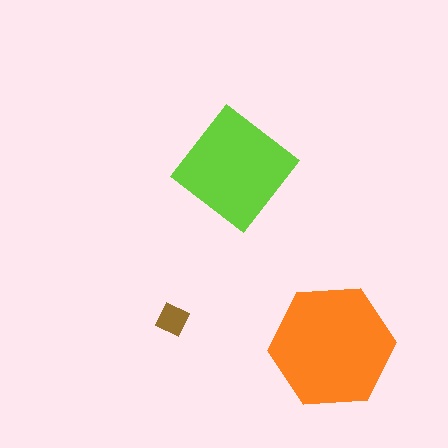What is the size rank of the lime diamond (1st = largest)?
2nd.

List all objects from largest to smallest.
The orange hexagon, the lime diamond, the brown diamond.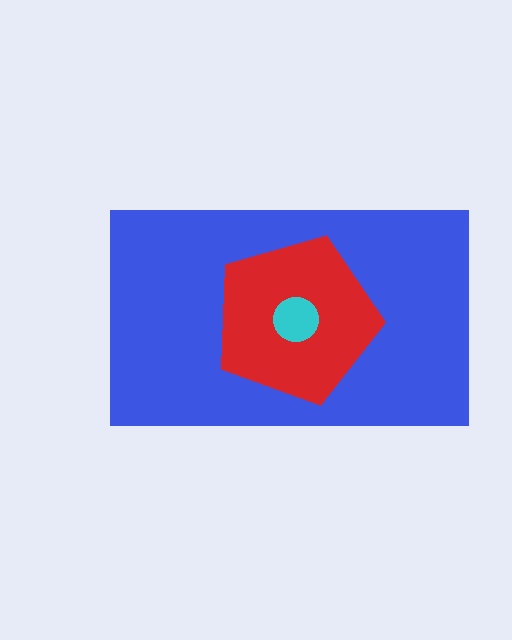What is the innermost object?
The cyan circle.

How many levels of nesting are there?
3.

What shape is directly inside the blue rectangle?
The red pentagon.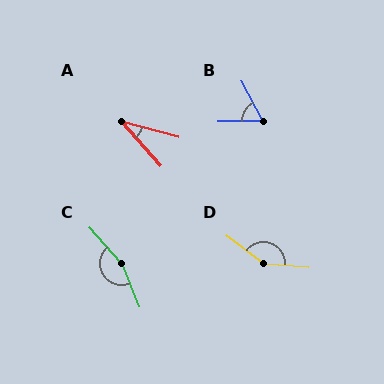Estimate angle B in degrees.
Approximately 62 degrees.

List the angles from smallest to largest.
A (33°), B (62°), D (147°), C (160°).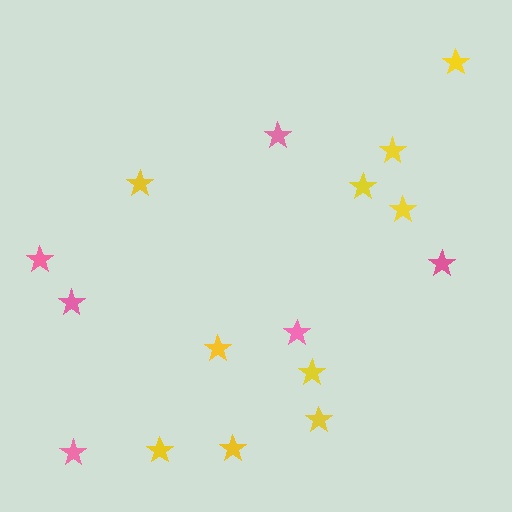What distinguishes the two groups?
There are 2 groups: one group of yellow stars (10) and one group of pink stars (6).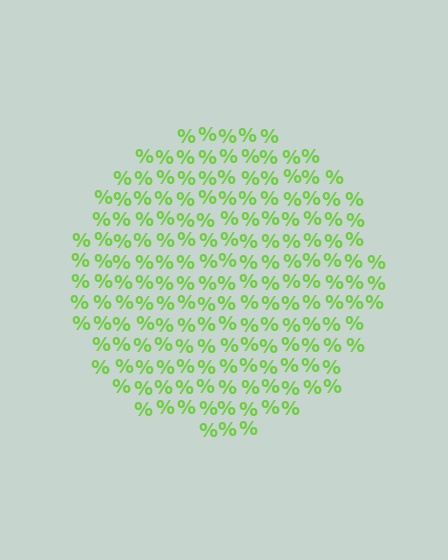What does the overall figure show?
The overall figure shows a circle.